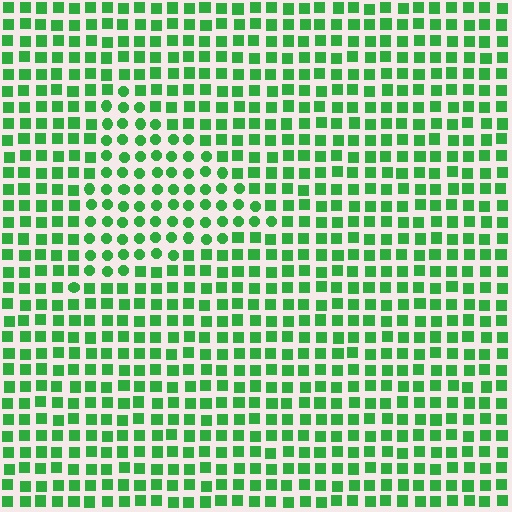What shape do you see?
I see a triangle.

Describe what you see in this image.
The image is filled with small green elements arranged in a uniform grid. A triangle-shaped region contains circles, while the surrounding area contains squares. The boundary is defined purely by the change in element shape.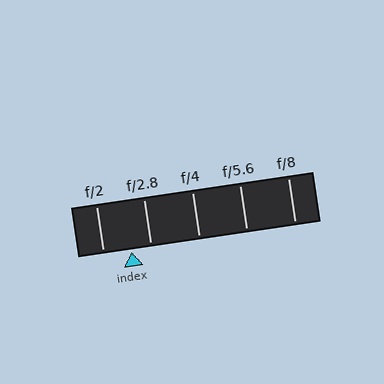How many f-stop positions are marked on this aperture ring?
There are 5 f-stop positions marked.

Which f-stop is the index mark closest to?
The index mark is closest to f/2.8.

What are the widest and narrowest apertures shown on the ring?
The widest aperture shown is f/2 and the narrowest is f/8.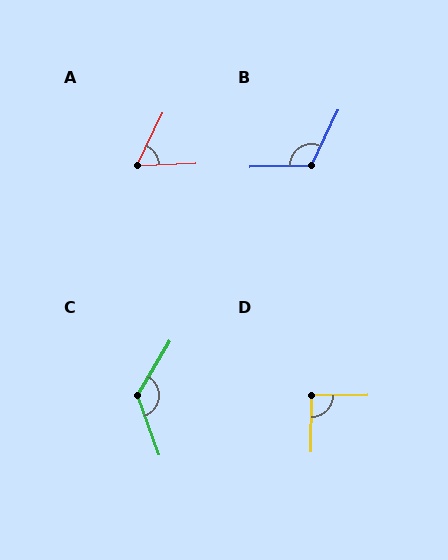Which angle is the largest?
C, at approximately 129 degrees.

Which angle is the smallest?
A, at approximately 61 degrees.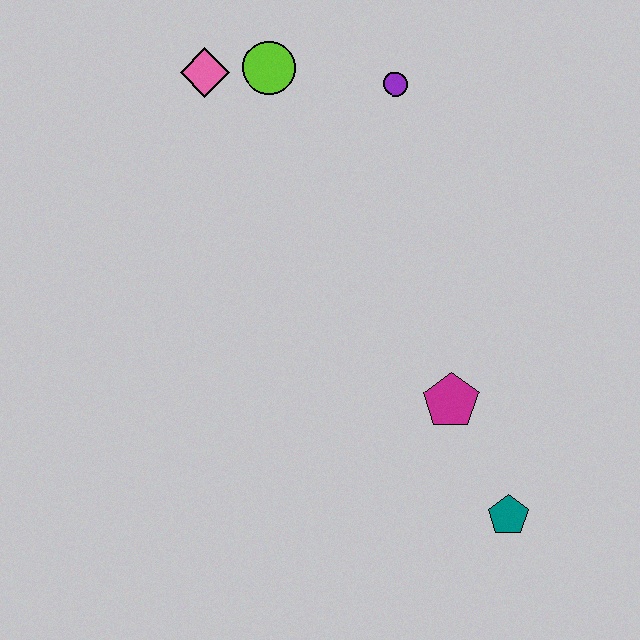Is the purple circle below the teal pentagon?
No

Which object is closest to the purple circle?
The lime circle is closest to the purple circle.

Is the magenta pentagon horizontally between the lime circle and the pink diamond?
No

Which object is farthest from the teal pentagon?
The pink diamond is farthest from the teal pentagon.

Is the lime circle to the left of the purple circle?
Yes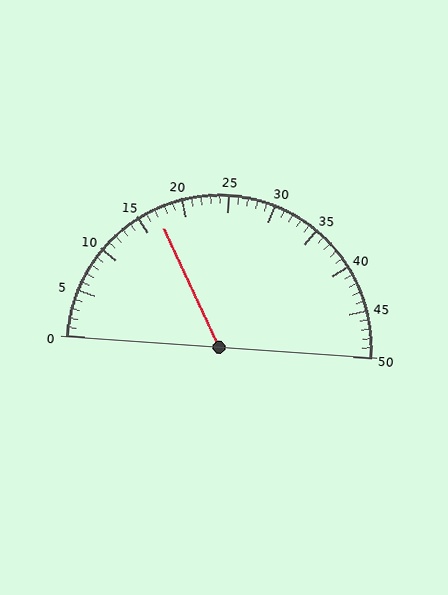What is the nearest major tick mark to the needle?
The nearest major tick mark is 15.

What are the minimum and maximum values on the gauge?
The gauge ranges from 0 to 50.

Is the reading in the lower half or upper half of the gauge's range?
The reading is in the lower half of the range (0 to 50).